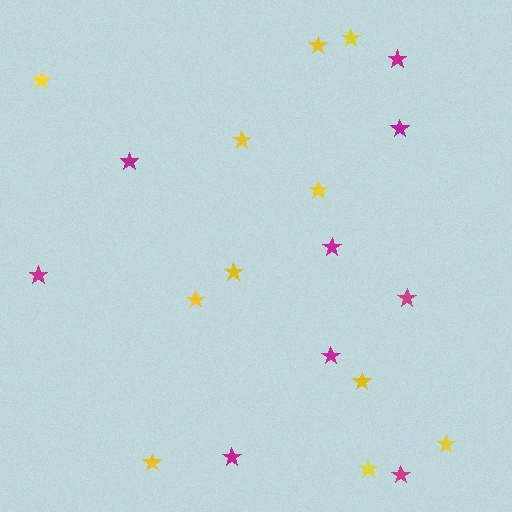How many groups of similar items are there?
There are 2 groups: one group of magenta stars (9) and one group of yellow stars (11).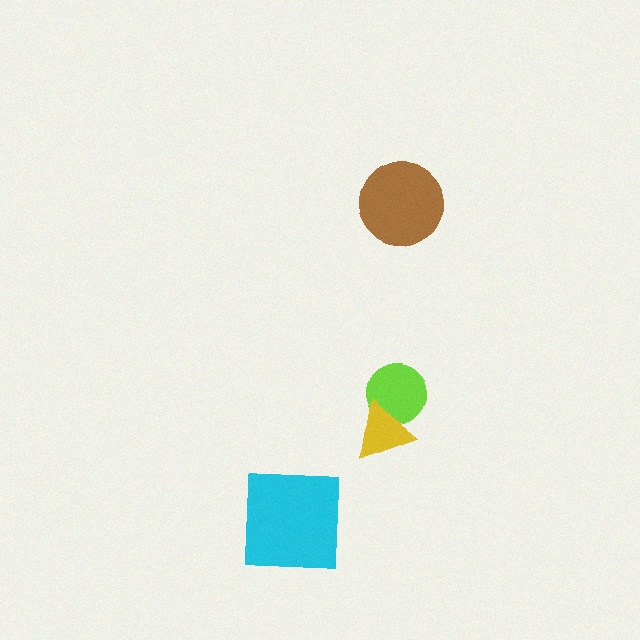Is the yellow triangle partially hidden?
No, no other shape covers it.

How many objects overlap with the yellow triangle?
1 object overlaps with the yellow triangle.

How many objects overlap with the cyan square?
0 objects overlap with the cyan square.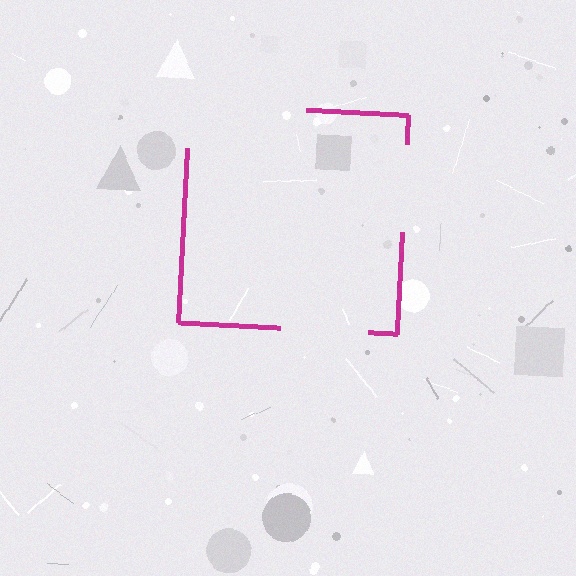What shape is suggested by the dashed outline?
The dashed outline suggests a square.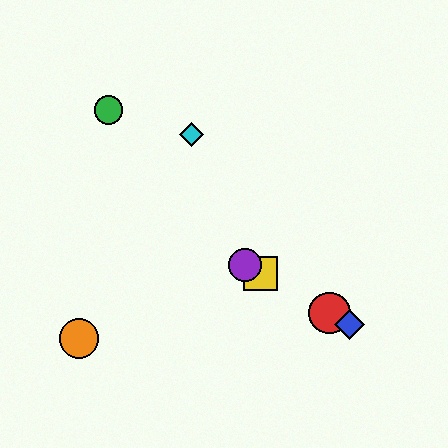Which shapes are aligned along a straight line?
The red circle, the blue diamond, the yellow square, the purple circle are aligned along a straight line.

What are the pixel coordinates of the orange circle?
The orange circle is at (79, 339).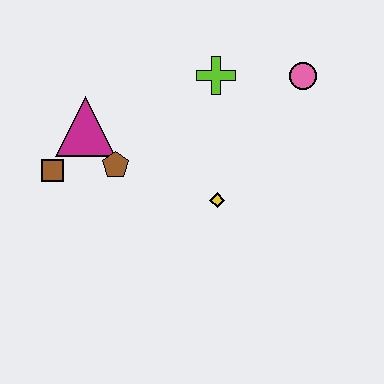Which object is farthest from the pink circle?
The brown square is farthest from the pink circle.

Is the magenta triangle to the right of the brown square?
Yes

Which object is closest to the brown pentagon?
The magenta triangle is closest to the brown pentagon.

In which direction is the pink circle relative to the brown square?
The pink circle is to the right of the brown square.